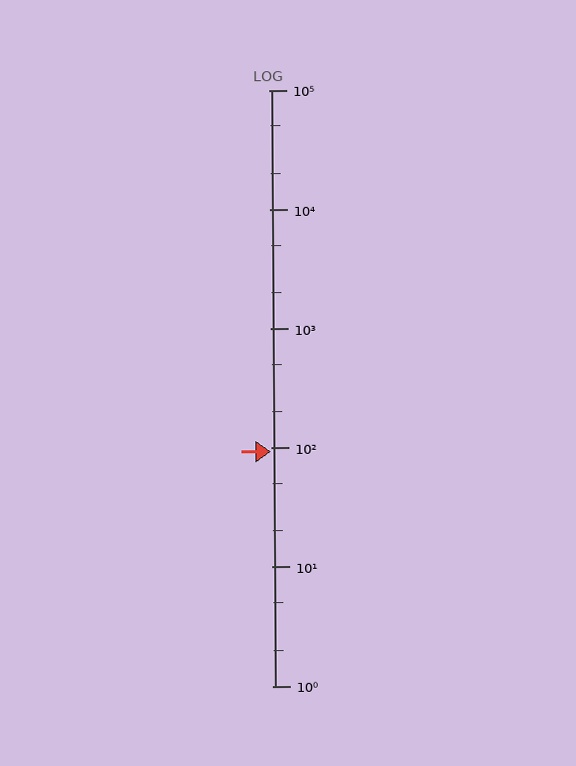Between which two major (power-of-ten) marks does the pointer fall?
The pointer is between 10 and 100.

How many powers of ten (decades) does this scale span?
The scale spans 5 decades, from 1 to 100000.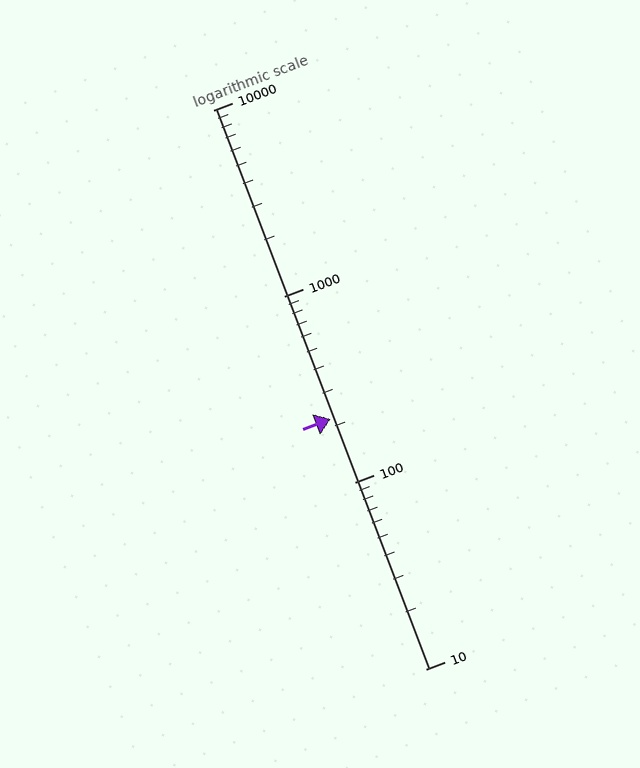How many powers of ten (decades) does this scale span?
The scale spans 3 decades, from 10 to 10000.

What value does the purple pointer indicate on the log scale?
The pointer indicates approximately 220.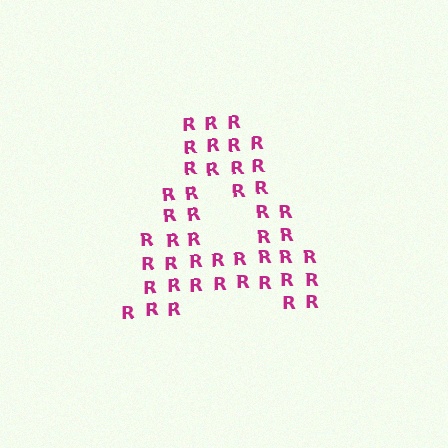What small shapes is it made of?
It is made of small letter R's.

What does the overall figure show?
The overall figure shows the letter A.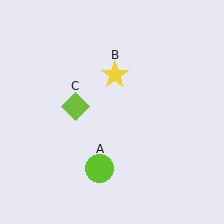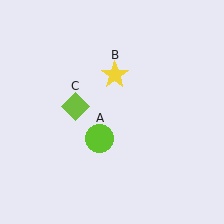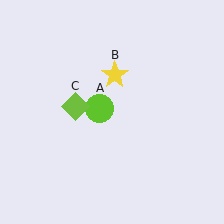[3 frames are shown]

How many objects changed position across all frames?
1 object changed position: lime circle (object A).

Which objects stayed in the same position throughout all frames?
Yellow star (object B) and lime diamond (object C) remained stationary.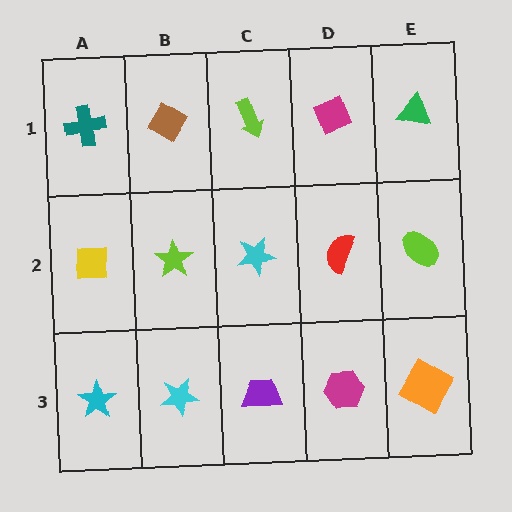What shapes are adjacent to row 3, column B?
A lime star (row 2, column B), a cyan star (row 3, column A), a purple trapezoid (row 3, column C).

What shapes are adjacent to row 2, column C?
A lime arrow (row 1, column C), a purple trapezoid (row 3, column C), a lime star (row 2, column B), a red semicircle (row 2, column D).